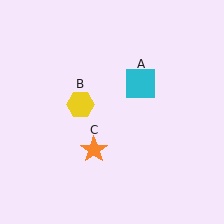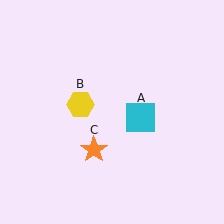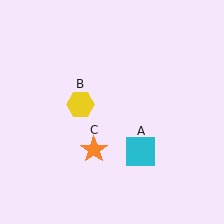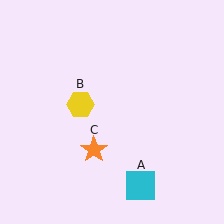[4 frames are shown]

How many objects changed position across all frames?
1 object changed position: cyan square (object A).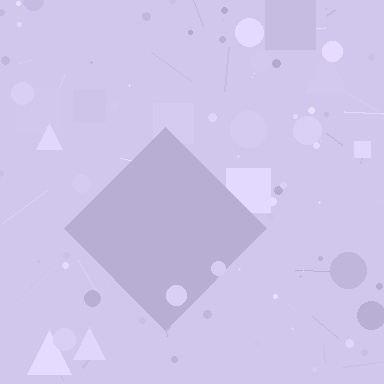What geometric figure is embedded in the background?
A diamond is embedded in the background.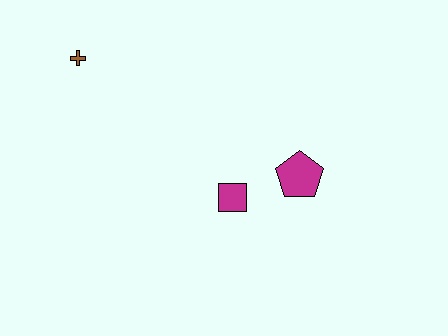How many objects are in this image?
There are 3 objects.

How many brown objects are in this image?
There is 1 brown object.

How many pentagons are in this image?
There is 1 pentagon.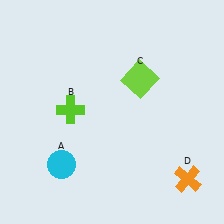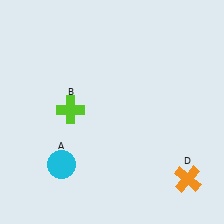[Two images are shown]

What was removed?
The lime square (C) was removed in Image 2.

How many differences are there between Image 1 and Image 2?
There is 1 difference between the two images.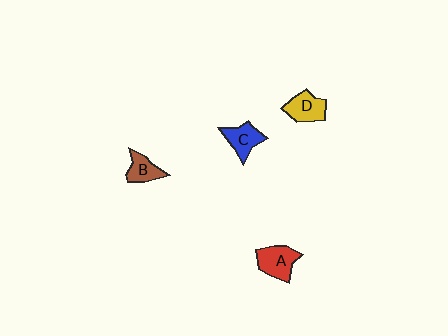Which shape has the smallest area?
Shape B (brown).